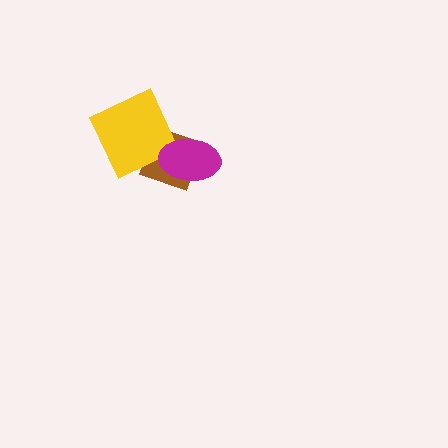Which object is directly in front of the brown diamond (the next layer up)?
The yellow diamond is directly in front of the brown diamond.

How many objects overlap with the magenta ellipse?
2 objects overlap with the magenta ellipse.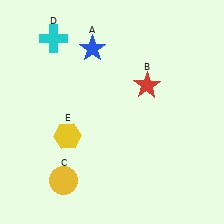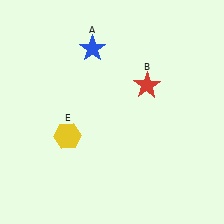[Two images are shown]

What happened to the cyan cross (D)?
The cyan cross (D) was removed in Image 2. It was in the top-left area of Image 1.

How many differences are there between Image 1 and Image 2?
There are 2 differences between the two images.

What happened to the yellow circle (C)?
The yellow circle (C) was removed in Image 2. It was in the bottom-left area of Image 1.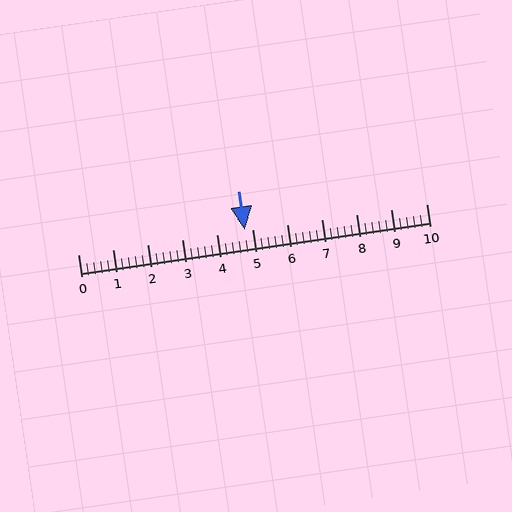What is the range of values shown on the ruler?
The ruler shows values from 0 to 10.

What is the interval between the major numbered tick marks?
The major tick marks are spaced 1 units apart.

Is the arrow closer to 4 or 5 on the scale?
The arrow is closer to 5.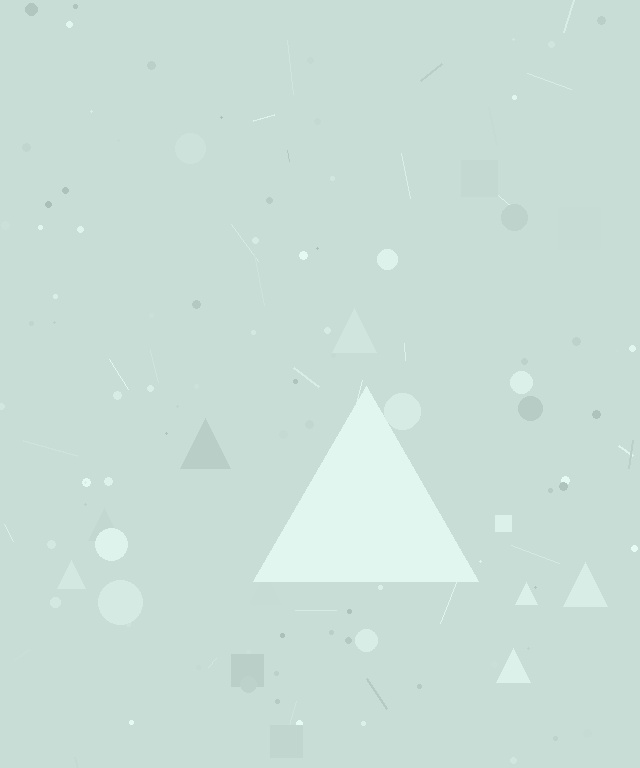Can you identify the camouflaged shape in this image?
The camouflaged shape is a triangle.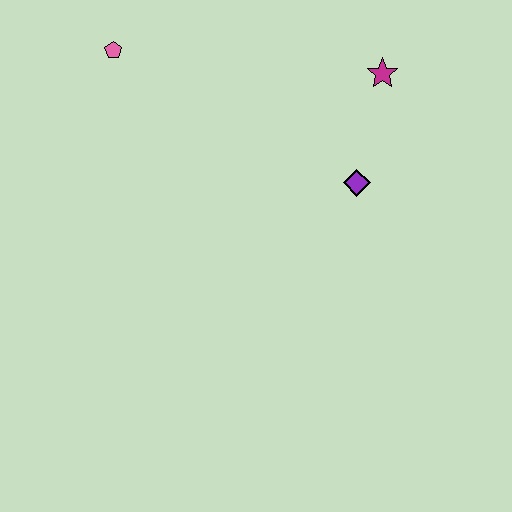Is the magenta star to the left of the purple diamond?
No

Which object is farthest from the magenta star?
The pink pentagon is farthest from the magenta star.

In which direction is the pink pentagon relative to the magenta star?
The pink pentagon is to the left of the magenta star.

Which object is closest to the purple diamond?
The magenta star is closest to the purple diamond.